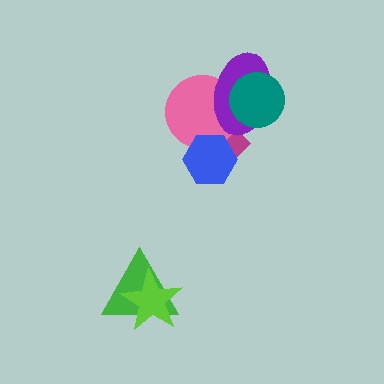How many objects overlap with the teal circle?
2 objects overlap with the teal circle.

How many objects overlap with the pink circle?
4 objects overlap with the pink circle.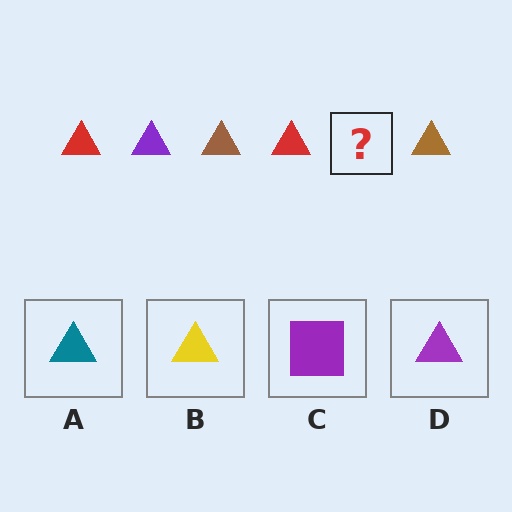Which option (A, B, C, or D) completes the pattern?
D.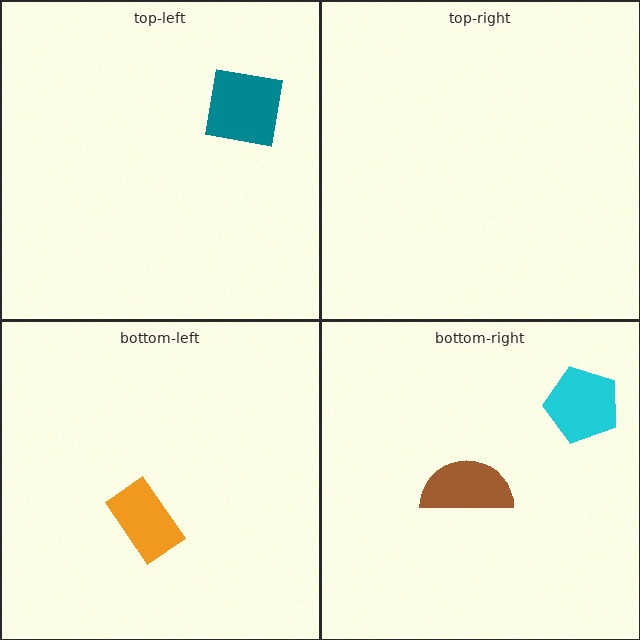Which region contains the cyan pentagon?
The bottom-right region.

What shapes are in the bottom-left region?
The orange rectangle.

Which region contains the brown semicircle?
The bottom-right region.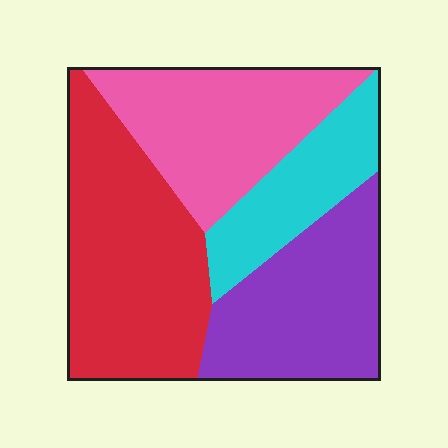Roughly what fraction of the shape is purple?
Purple covers 25% of the shape.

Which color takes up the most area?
Red, at roughly 35%.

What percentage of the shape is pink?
Pink covers about 25% of the shape.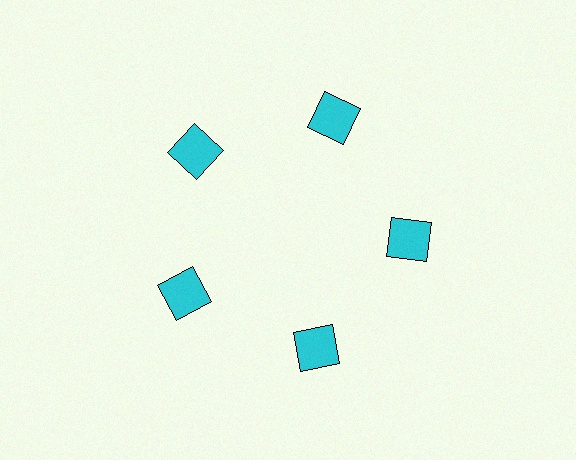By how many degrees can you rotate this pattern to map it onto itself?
The pattern maps onto itself every 72 degrees of rotation.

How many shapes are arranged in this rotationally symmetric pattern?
There are 5 shapes, arranged in 5 groups of 1.